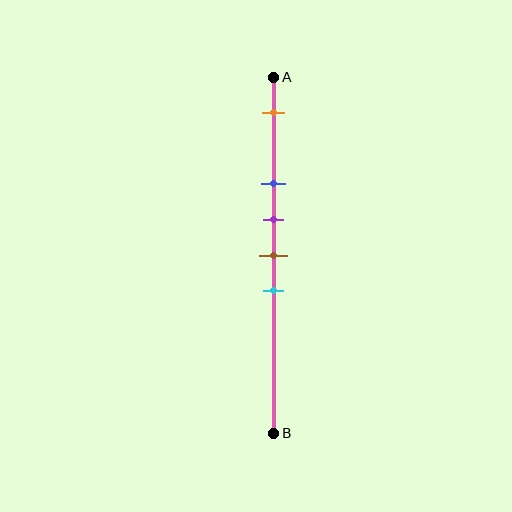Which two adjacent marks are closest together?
The purple and brown marks are the closest adjacent pair.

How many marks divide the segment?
There are 5 marks dividing the segment.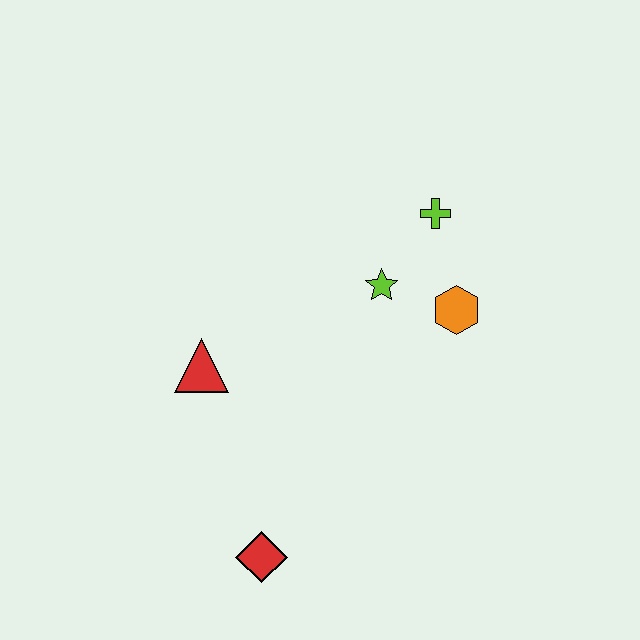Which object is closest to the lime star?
The orange hexagon is closest to the lime star.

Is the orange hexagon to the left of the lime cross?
No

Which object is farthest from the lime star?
The red diamond is farthest from the lime star.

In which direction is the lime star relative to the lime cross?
The lime star is below the lime cross.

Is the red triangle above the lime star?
No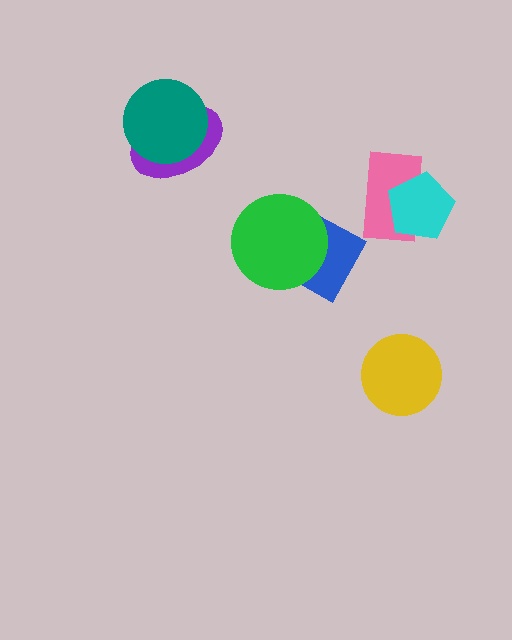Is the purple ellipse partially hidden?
Yes, it is partially covered by another shape.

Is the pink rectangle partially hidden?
Yes, it is partially covered by another shape.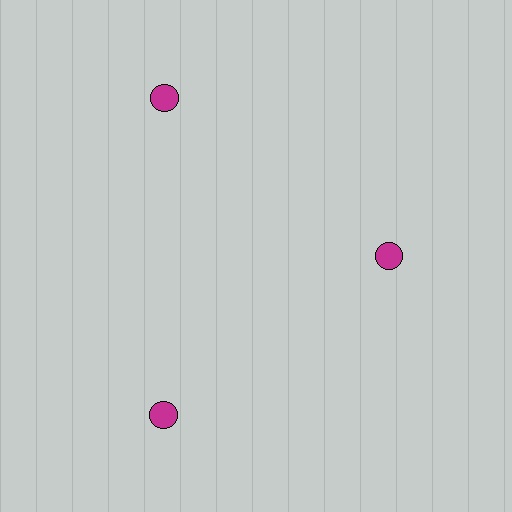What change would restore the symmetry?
The symmetry would be restored by moving it outward, back onto the ring so that all 3 circles sit at equal angles and equal distance from the center.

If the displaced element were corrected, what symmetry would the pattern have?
It would have 3-fold rotational symmetry — the pattern would map onto itself every 120 degrees.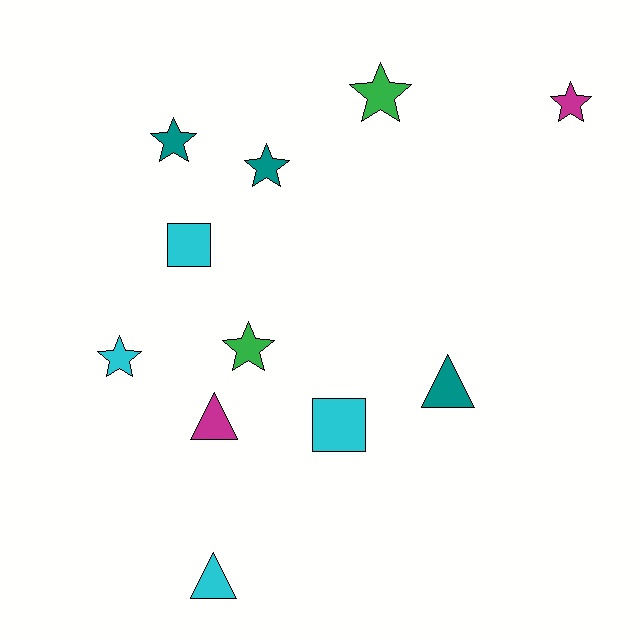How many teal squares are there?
There are no teal squares.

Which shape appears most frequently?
Star, with 6 objects.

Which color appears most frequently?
Cyan, with 4 objects.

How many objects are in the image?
There are 11 objects.